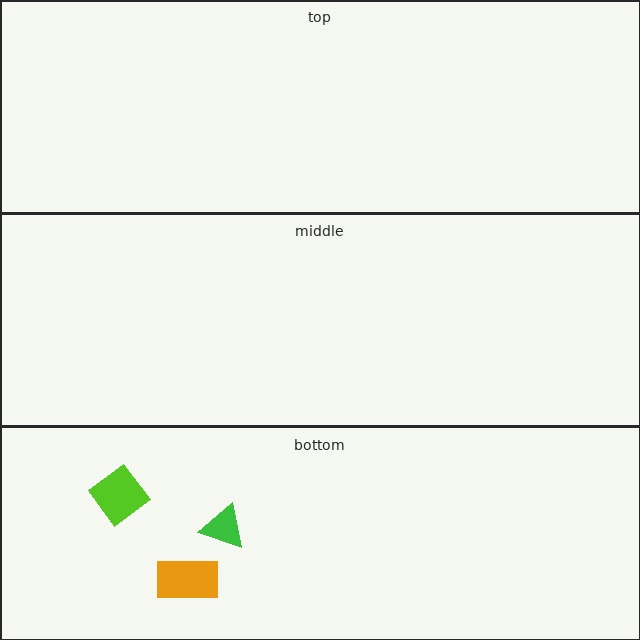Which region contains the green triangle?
The bottom region.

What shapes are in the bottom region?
The orange rectangle, the lime diamond, the green triangle.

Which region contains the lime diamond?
The bottom region.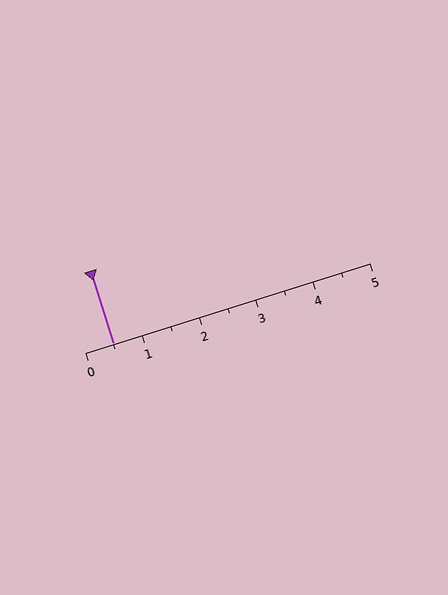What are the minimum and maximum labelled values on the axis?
The axis runs from 0 to 5.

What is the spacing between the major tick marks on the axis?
The major ticks are spaced 1 apart.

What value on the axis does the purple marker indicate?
The marker indicates approximately 0.5.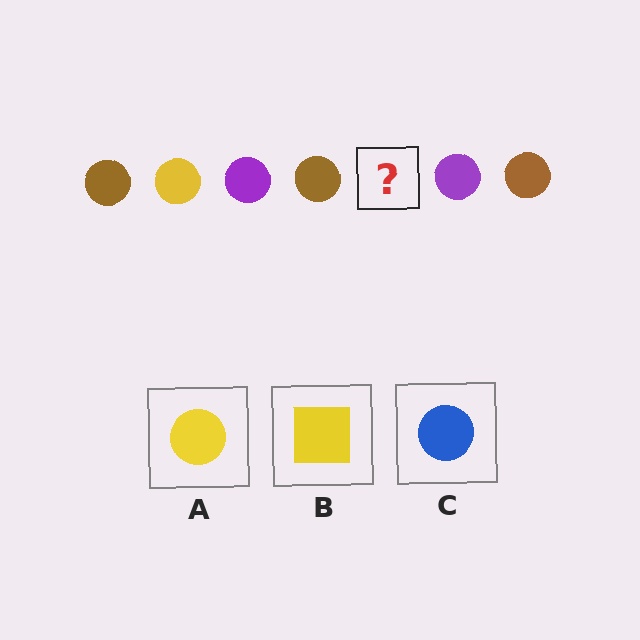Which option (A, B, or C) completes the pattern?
A.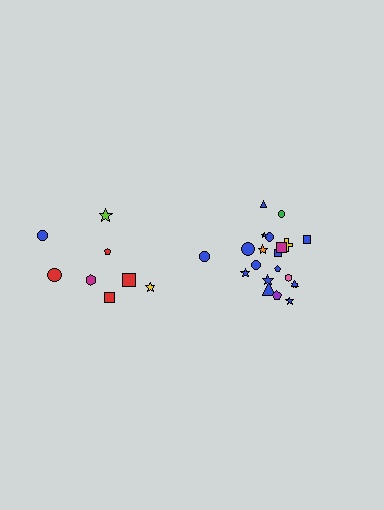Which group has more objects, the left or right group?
The right group.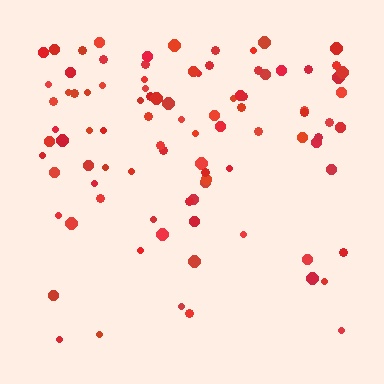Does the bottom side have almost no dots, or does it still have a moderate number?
Still a moderate number, just noticeably fewer than the top.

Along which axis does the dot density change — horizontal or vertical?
Vertical.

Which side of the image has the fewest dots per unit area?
The bottom.